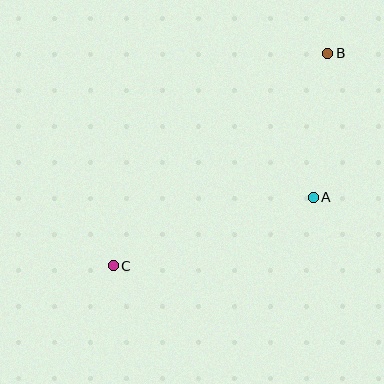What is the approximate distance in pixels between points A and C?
The distance between A and C is approximately 211 pixels.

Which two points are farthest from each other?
Points B and C are farthest from each other.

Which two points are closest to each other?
Points A and B are closest to each other.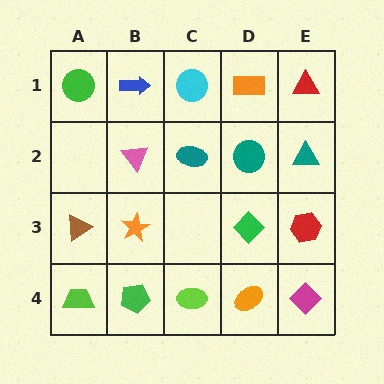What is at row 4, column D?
An orange ellipse.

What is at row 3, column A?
A brown triangle.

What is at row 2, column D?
A teal circle.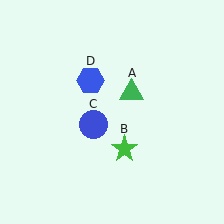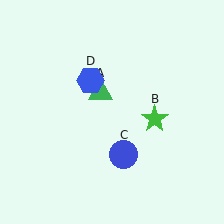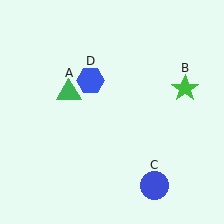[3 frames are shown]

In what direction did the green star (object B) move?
The green star (object B) moved up and to the right.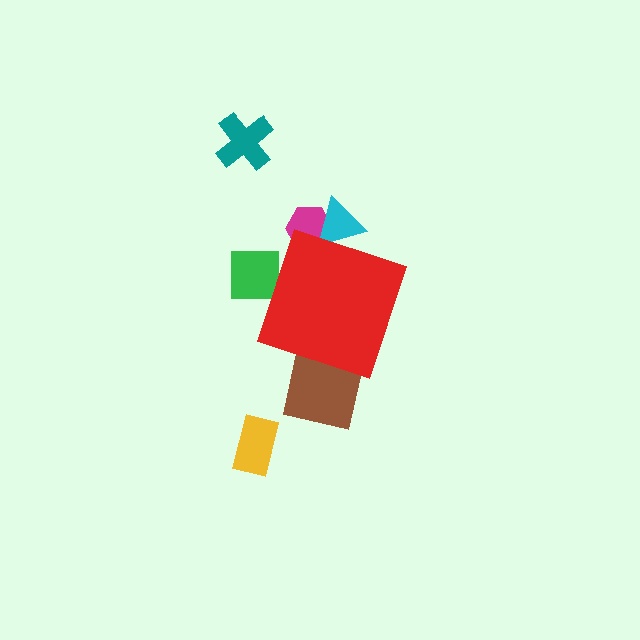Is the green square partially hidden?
Yes, the green square is partially hidden behind the red diamond.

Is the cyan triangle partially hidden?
Yes, the cyan triangle is partially hidden behind the red diamond.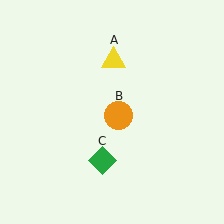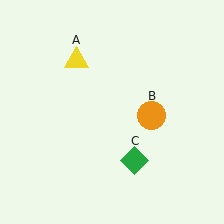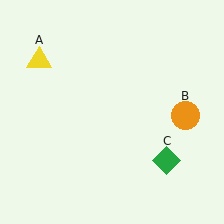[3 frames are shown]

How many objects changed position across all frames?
3 objects changed position: yellow triangle (object A), orange circle (object B), green diamond (object C).